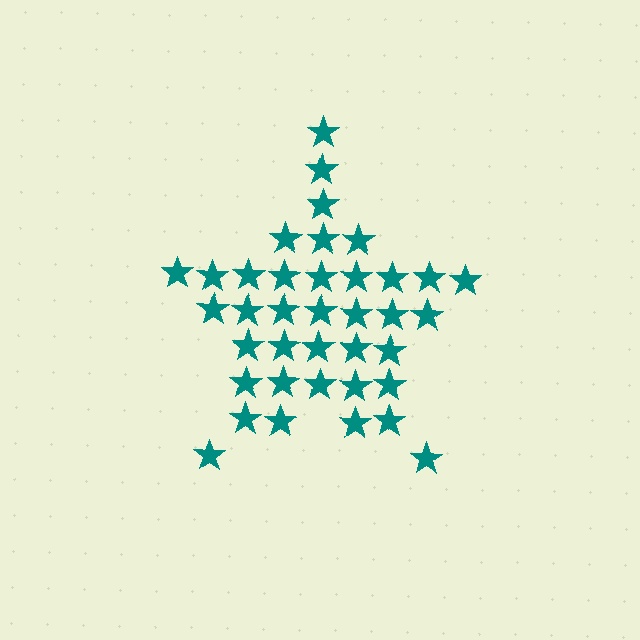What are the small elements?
The small elements are stars.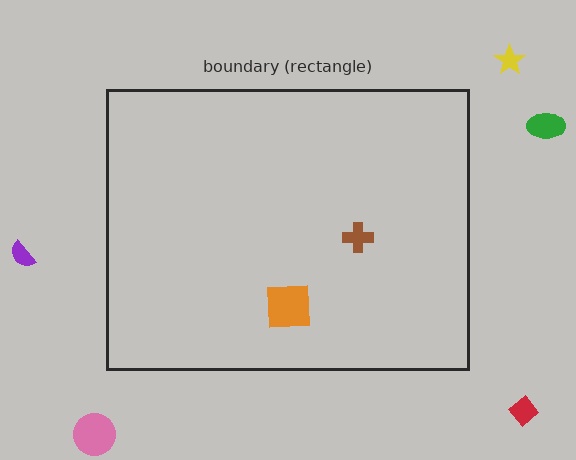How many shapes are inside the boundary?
2 inside, 5 outside.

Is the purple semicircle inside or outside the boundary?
Outside.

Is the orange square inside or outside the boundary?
Inside.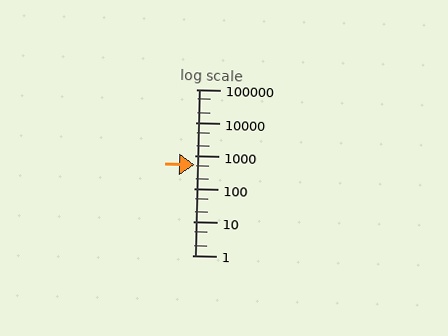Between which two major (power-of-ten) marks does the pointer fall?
The pointer is between 100 and 1000.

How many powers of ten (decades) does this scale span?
The scale spans 5 decades, from 1 to 100000.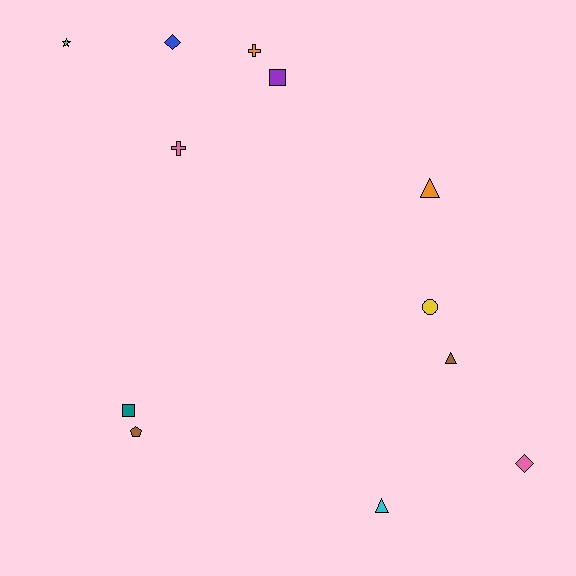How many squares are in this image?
There are 2 squares.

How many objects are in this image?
There are 12 objects.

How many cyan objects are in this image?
There is 1 cyan object.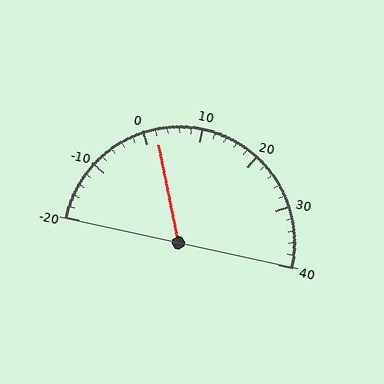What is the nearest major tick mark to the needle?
The nearest major tick mark is 0.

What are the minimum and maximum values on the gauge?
The gauge ranges from -20 to 40.